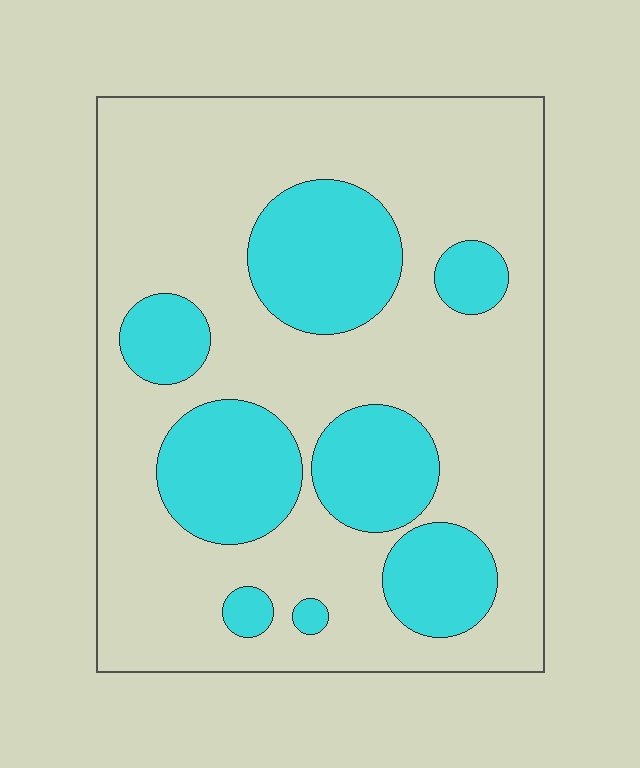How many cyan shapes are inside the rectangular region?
8.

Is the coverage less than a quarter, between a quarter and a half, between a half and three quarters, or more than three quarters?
Between a quarter and a half.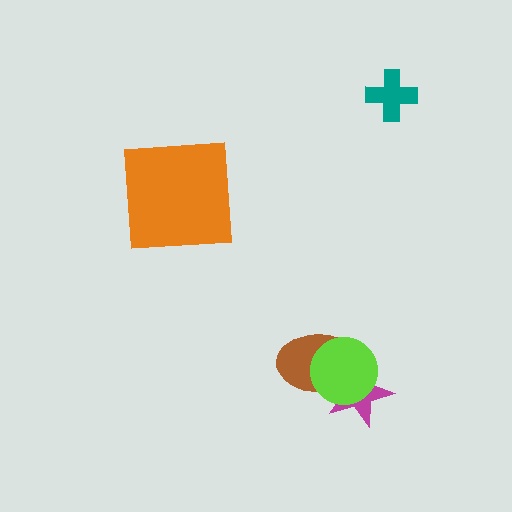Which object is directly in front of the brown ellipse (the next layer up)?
The magenta star is directly in front of the brown ellipse.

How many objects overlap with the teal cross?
0 objects overlap with the teal cross.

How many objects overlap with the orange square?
0 objects overlap with the orange square.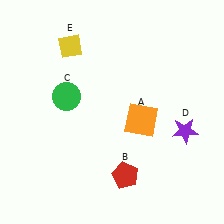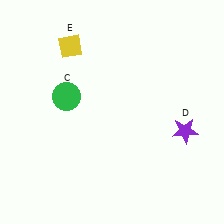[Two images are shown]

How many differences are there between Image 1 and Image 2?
There are 2 differences between the two images.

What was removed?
The orange square (A), the red pentagon (B) were removed in Image 2.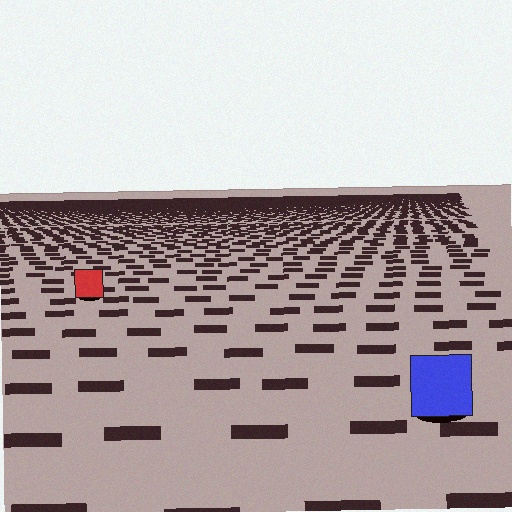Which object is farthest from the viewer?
The red square is farthest from the viewer. It appears smaller and the ground texture around it is denser.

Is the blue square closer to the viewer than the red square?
Yes. The blue square is closer — you can tell from the texture gradient: the ground texture is coarser near it.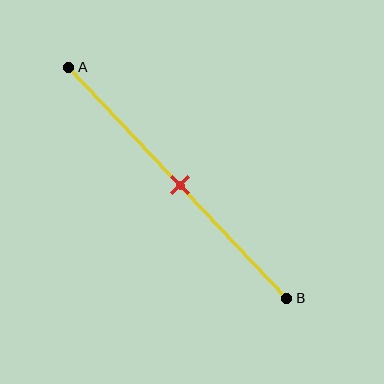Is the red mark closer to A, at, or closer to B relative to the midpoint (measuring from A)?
The red mark is approximately at the midpoint of segment AB.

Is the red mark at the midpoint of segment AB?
Yes, the mark is approximately at the midpoint.